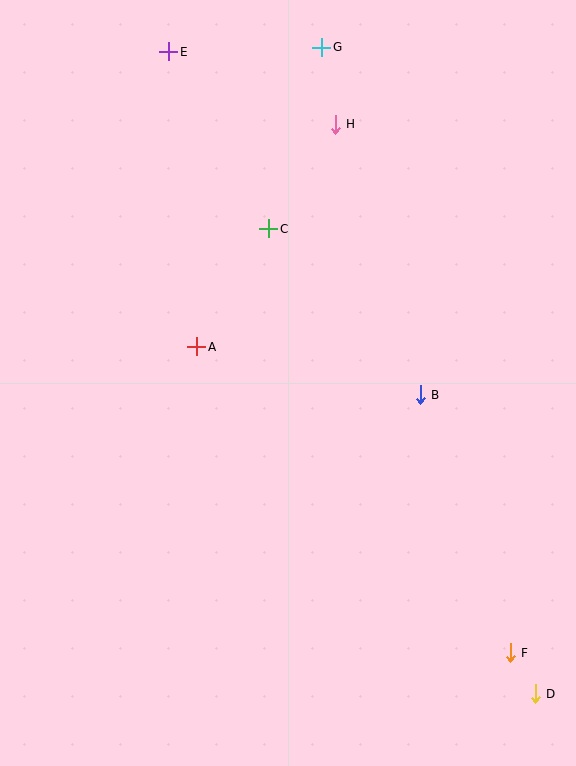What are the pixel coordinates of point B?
Point B is at (420, 395).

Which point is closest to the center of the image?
Point A at (197, 347) is closest to the center.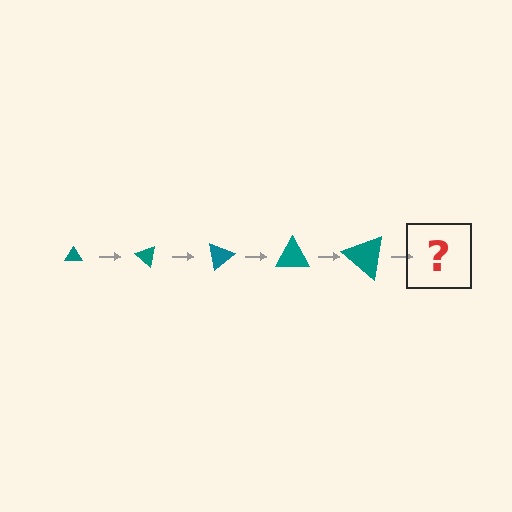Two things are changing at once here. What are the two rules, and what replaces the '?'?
The two rules are that the triangle grows larger each step and it rotates 40 degrees each step. The '?' should be a triangle, larger than the previous one and rotated 200 degrees from the start.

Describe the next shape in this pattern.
It should be a triangle, larger than the previous one and rotated 200 degrees from the start.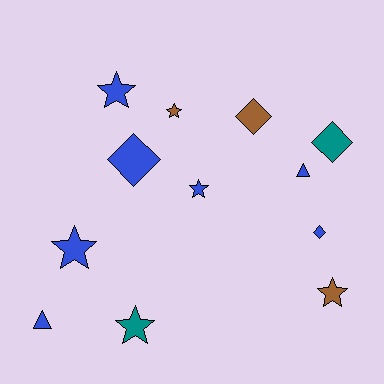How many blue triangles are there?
There are 2 blue triangles.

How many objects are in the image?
There are 12 objects.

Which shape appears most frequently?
Star, with 6 objects.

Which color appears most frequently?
Blue, with 7 objects.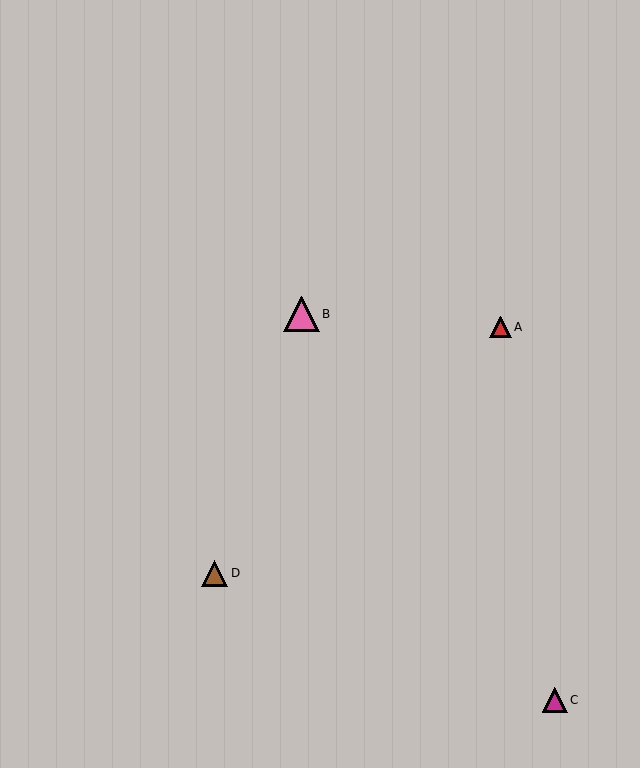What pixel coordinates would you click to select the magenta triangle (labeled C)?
Click at (555, 700) to select the magenta triangle C.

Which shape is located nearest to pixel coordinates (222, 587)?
The brown triangle (labeled D) at (215, 573) is nearest to that location.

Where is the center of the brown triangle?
The center of the brown triangle is at (215, 573).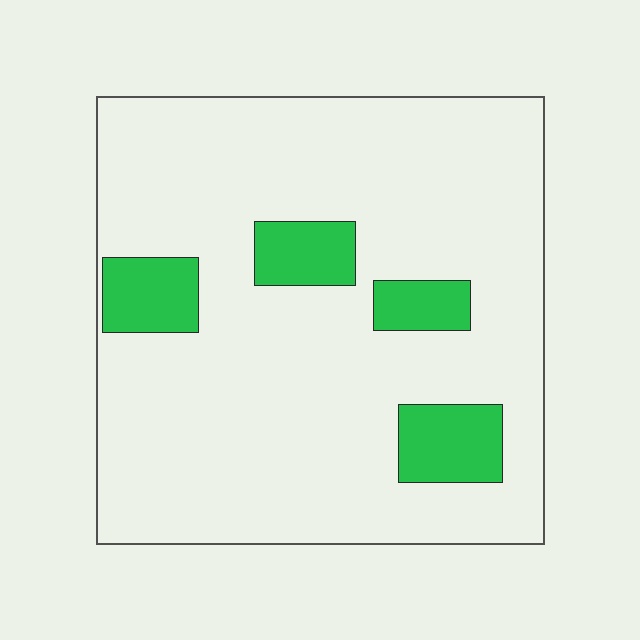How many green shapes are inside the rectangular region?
4.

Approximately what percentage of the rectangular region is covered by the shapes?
Approximately 15%.